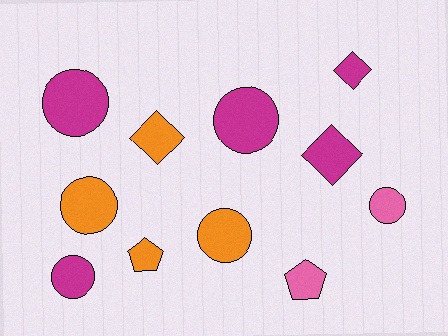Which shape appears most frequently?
Circle, with 6 objects.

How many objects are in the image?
There are 11 objects.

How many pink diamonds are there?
There are no pink diamonds.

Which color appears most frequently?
Magenta, with 5 objects.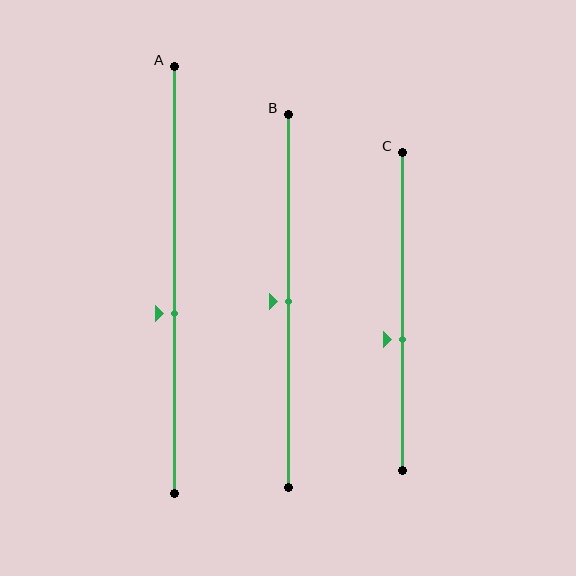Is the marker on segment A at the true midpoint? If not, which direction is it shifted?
No, the marker on segment A is shifted downward by about 8% of the segment length.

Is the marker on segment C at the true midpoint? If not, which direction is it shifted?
No, the marker on segment C is shifted downward by about 9% of the segment length.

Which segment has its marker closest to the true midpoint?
Segment B has its marker closest to the true midpoint.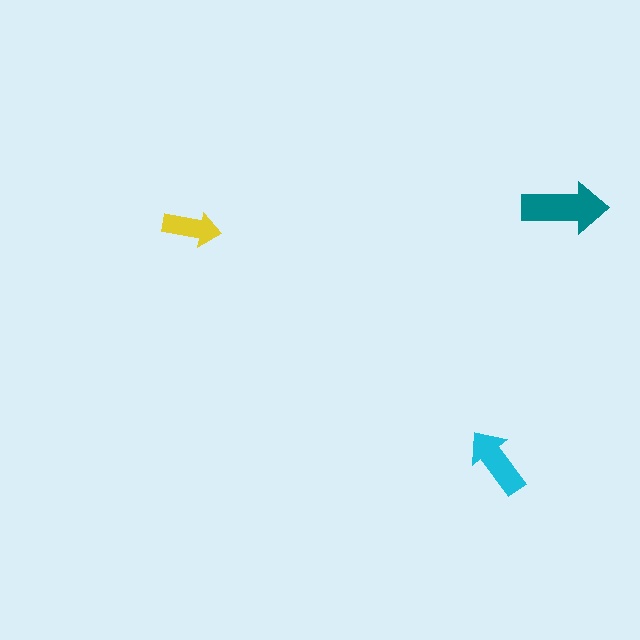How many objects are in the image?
There are 3 objects in the image.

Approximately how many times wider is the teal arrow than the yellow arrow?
About 1.5 times wider.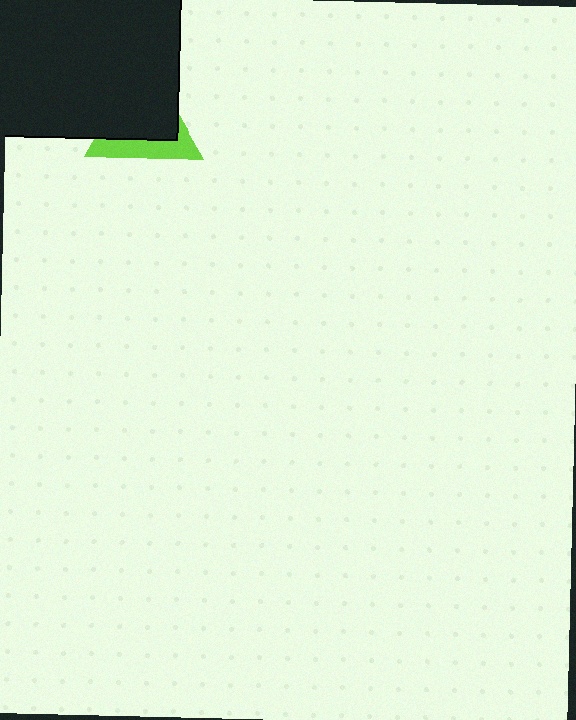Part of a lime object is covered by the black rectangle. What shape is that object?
It is a triangle.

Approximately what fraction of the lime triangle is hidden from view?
Roughly 65% of the lime triangle is hidden behind the black rectangle.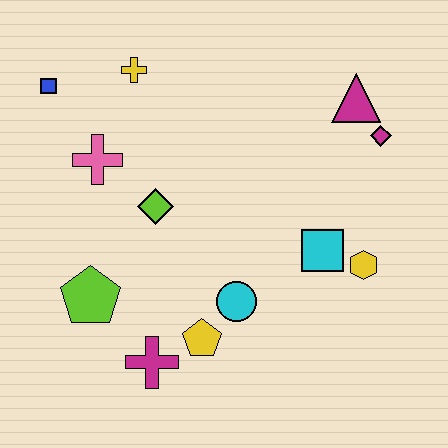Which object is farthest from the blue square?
The yellow hexagon is farthest from the blue square.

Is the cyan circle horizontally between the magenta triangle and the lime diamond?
Yes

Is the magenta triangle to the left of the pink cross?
No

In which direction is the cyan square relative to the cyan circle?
The cyan square is to the right of the cyan circle.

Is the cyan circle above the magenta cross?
Yes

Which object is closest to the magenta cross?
The yellow pentagon is closest to the magenta cross.